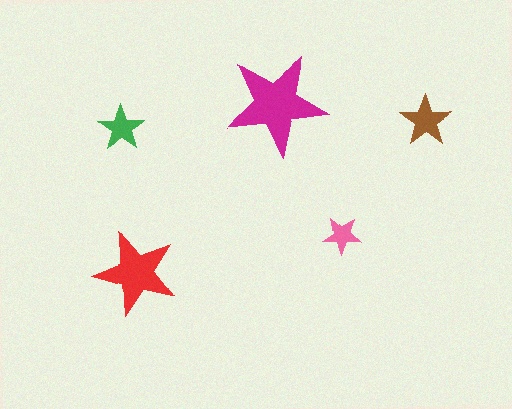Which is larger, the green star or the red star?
The red one.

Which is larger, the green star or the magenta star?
The magenta one.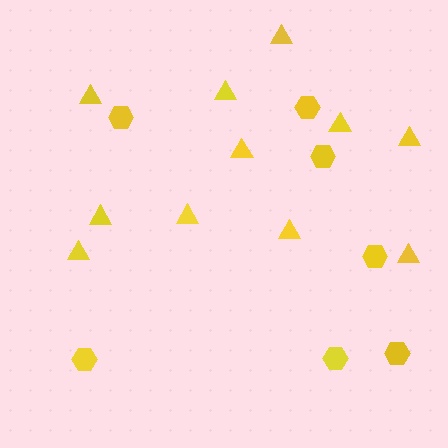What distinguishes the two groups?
There are 2 groups: one group of hexagons (7) and one group of triangles (11).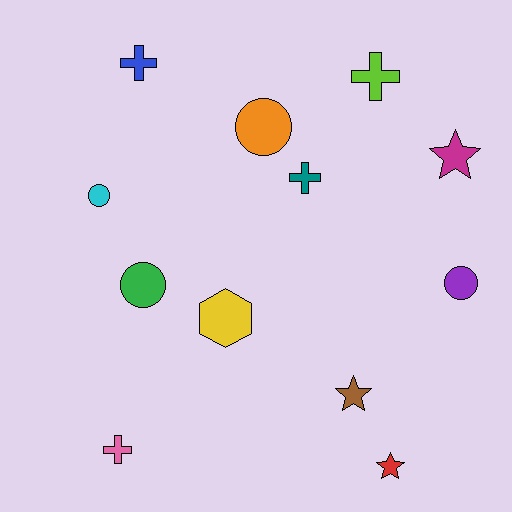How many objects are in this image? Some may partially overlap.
There are 12 objects.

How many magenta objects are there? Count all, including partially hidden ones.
There is 1 magenta object.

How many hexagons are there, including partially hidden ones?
There is 1 hexagon.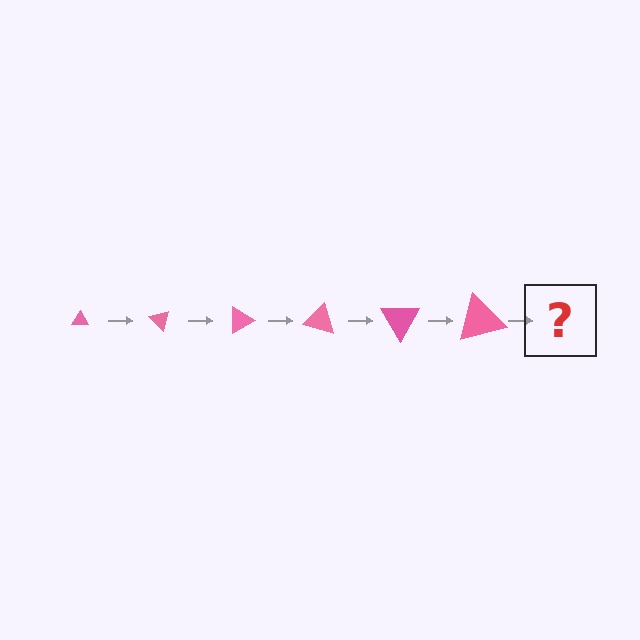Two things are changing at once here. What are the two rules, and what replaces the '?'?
The two rules are that the triangle grows larger each step and it rotates 45 degrees each step. The '?' should be a triangle, larger than the previous one and rotated 270 degrees from the start.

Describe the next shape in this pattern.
It should be a triangle, larger than the previous one and rotated 270 degrees from the start.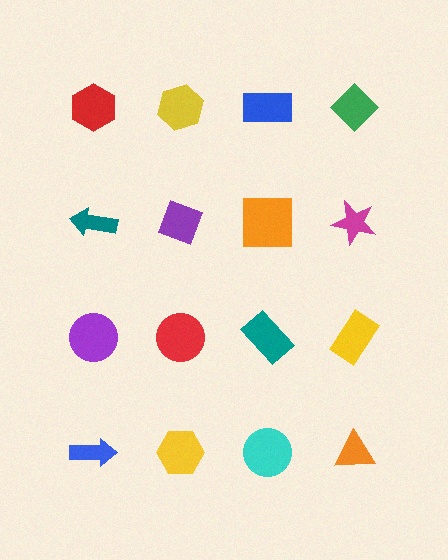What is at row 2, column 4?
A magenta star.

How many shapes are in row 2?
4 shapes.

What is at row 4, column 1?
A blue arrow.